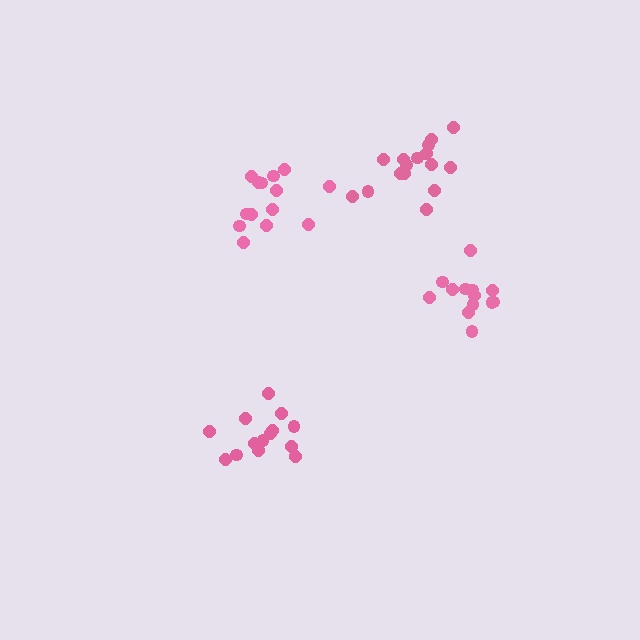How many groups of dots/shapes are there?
There are 4 groups.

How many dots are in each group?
Group 1: 14 dots, Group 2: 13 dots, Group 3: 14 dots, Group 4: 16 dots (57 total).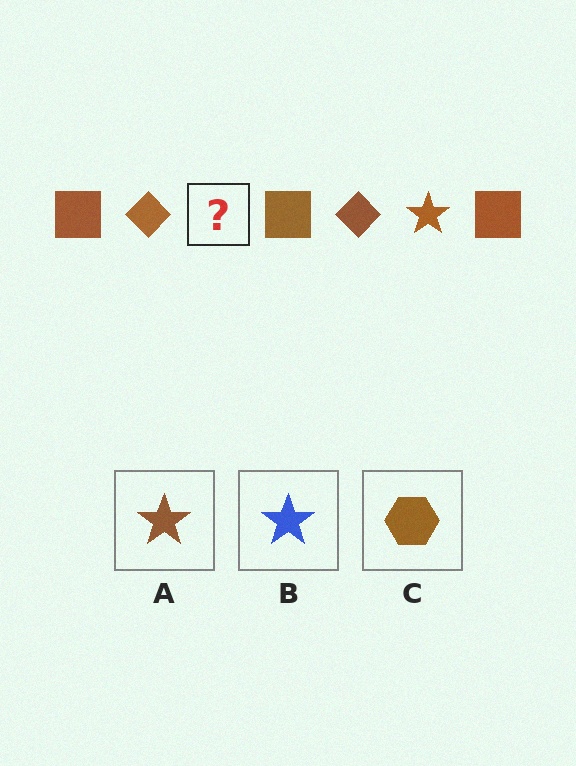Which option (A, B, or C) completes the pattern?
A.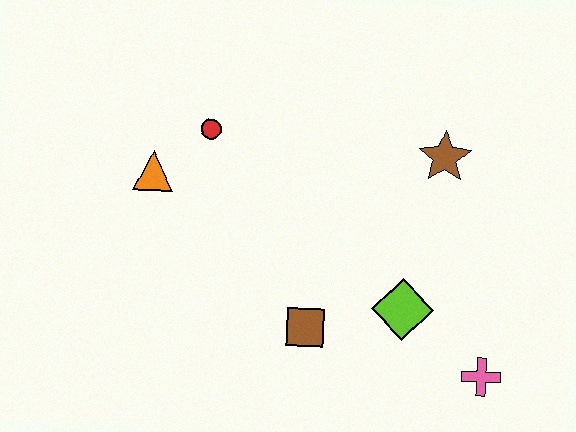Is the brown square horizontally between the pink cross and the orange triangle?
Yes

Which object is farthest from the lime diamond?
The orange triangle is farthest from the lime diamond.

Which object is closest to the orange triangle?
The red circle is closest to the orange triangle.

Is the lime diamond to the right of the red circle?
Yes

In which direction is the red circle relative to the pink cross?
The red circle is to the left of the pink cross.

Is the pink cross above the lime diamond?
No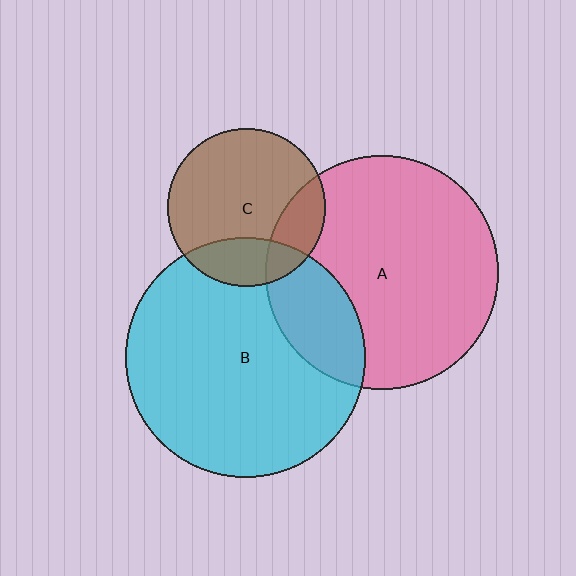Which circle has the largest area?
Circle B (cyan).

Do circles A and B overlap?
Yes.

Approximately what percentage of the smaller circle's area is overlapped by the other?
Approximately 20%.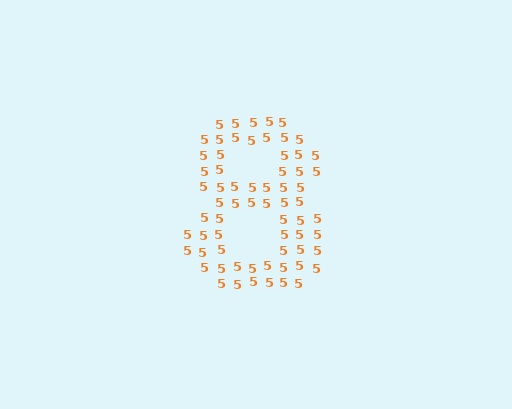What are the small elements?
The small elements are digit 5's.